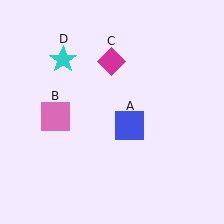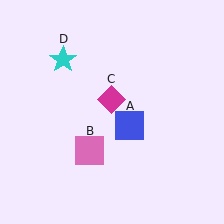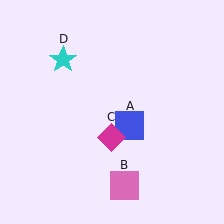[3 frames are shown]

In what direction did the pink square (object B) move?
The pink square (object B) moved down and to the right.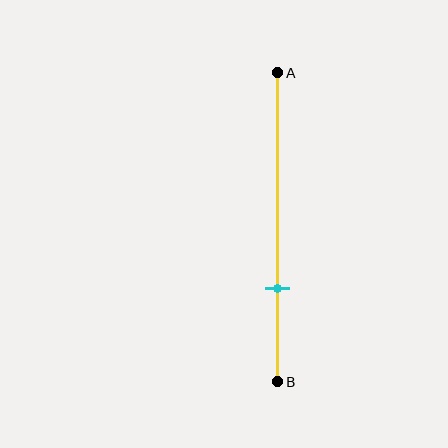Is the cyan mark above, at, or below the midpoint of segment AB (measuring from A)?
The cyan mark is below the midpoint of segment AB.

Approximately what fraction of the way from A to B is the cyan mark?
The cyan mark is approximately 70% of the way from A to B.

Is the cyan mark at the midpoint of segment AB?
No, the mark is at about 70% from A, not at the 50% midpoint.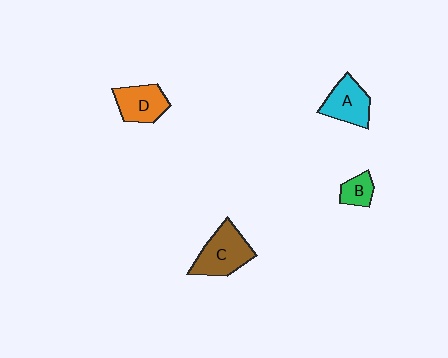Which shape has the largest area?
Shape C (brown).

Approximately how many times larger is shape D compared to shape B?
Approximately 1.8 times.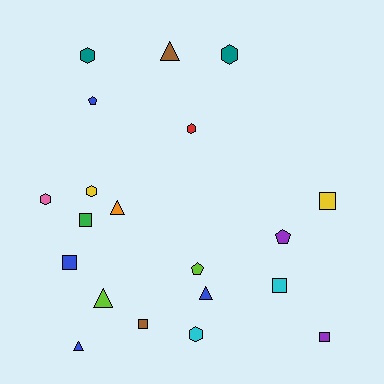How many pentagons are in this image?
There are 3 pentagons.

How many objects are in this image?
There are 20 objects.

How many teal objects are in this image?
There are 2 teal objects.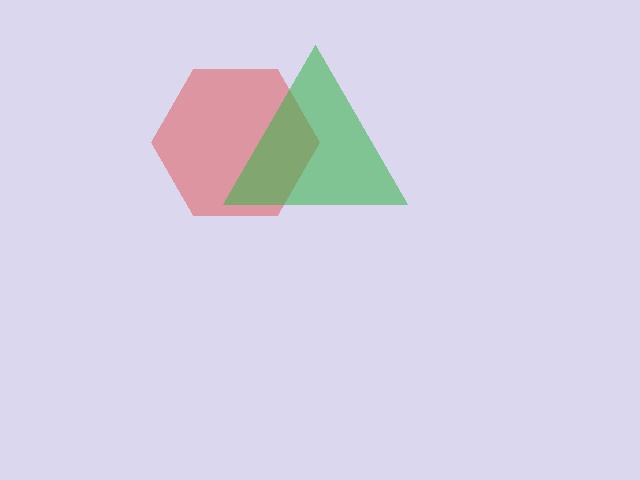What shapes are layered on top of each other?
The layered shapes are: a red hexagon, a green triangle.